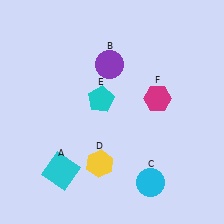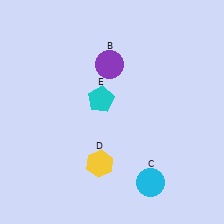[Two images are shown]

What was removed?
The magenta hexagon (F), the cyan square (A) were removed in Image 2.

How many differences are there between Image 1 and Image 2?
There are 2 differences between the two images.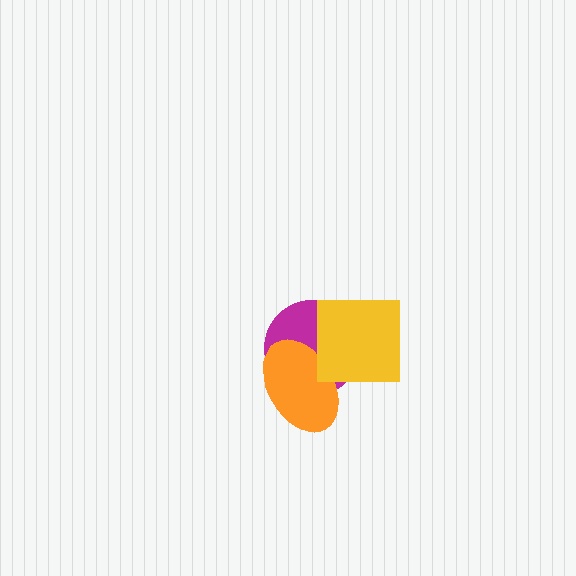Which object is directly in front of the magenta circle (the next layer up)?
The orange ellipse is directly in front of the magenta circle.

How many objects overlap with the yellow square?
2 objects overlap with the yellow square.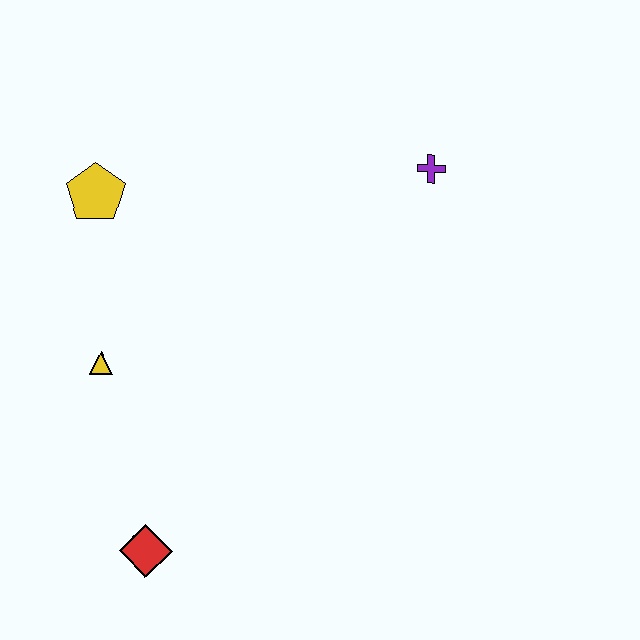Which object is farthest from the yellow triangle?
The purple cross is farthest from the yellow triangle.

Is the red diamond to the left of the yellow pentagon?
No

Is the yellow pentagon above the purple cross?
No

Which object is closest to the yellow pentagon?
The yellow triangle is closest to the yellow pentagon.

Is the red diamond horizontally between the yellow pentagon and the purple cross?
Yes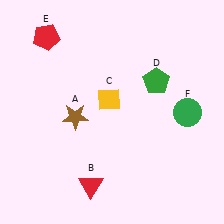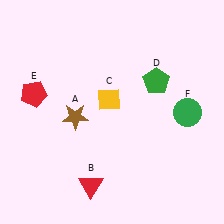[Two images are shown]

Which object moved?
The red pentagon (E) moved down.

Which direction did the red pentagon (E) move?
The red pentagon (E) moved down.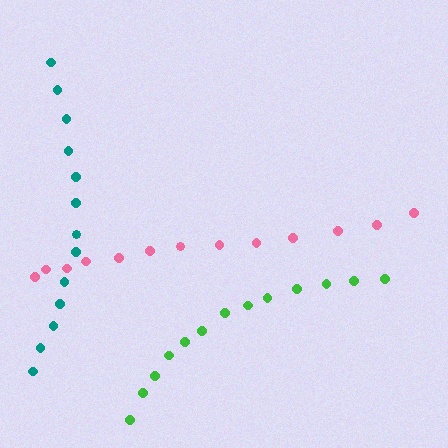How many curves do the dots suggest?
There are 3 distinct paths.